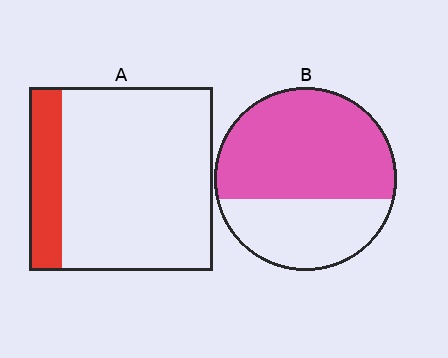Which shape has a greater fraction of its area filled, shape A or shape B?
Shape B.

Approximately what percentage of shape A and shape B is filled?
A is approximately 20% and B is approximately 65%.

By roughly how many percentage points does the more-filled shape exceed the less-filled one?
By roughly 45 percentage points (B over A).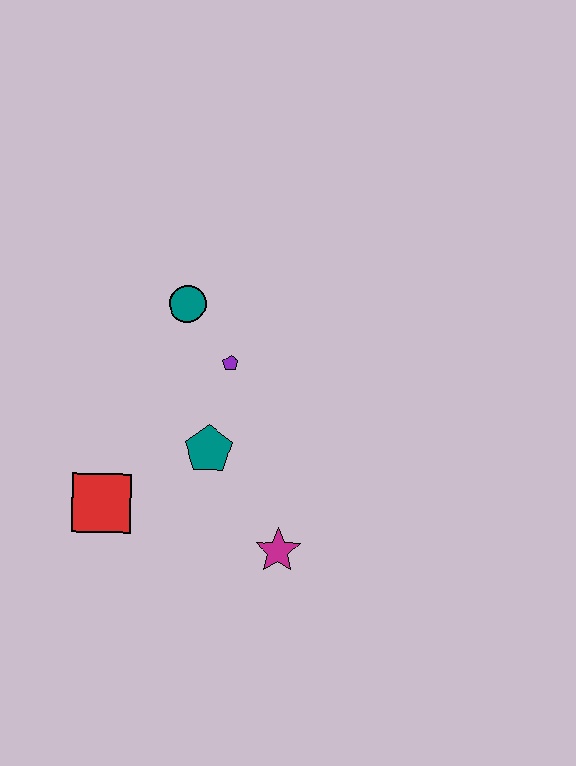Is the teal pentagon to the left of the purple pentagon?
Yes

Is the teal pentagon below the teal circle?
Yes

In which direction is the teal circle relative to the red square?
The teal circle is above the red square.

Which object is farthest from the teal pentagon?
The teal circle is farthest from the teal pentagon.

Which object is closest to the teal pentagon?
The purple pentagon is closest to the teal pentagon.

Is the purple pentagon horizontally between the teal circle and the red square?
No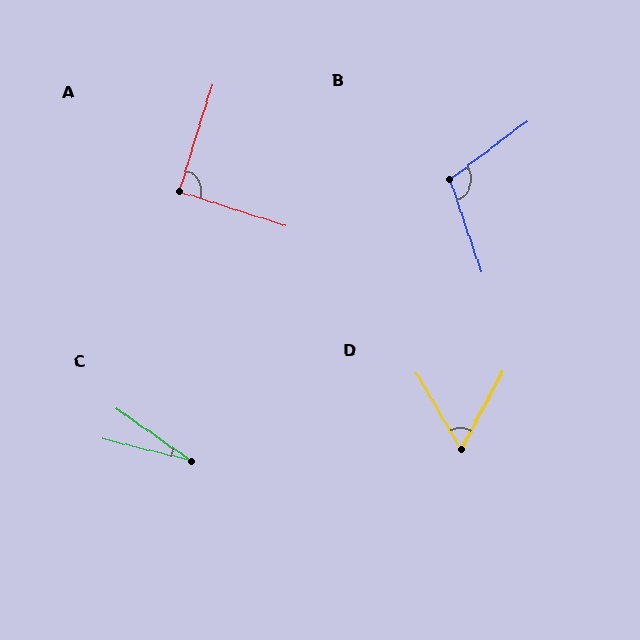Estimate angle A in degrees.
Approximately 90 degrees.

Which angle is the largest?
B, at approximately 108 degrees.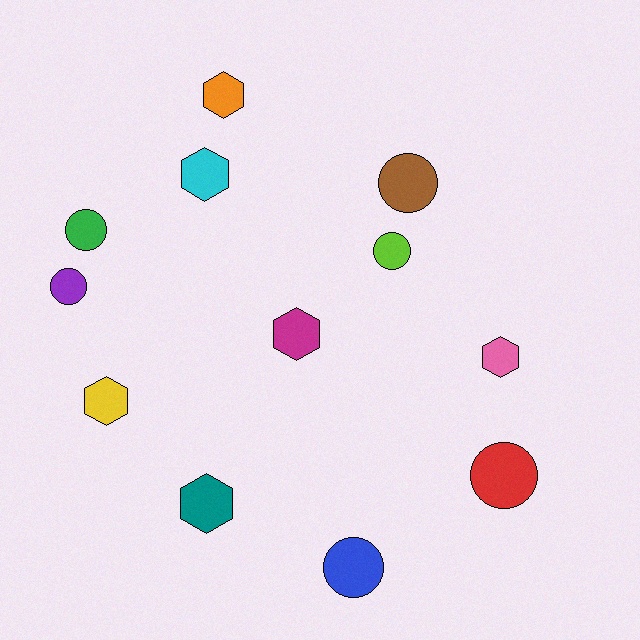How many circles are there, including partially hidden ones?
There are 6 circles.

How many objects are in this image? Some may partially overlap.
There are 12 objects.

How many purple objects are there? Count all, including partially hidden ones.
There is 1 purple object.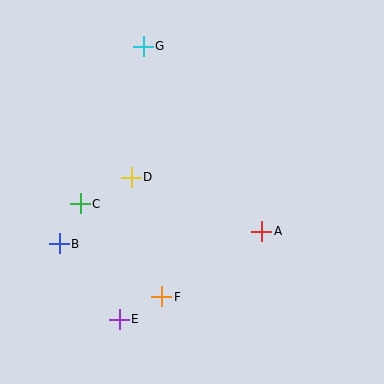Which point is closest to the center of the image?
Point D at (131, 177) is closest to the center.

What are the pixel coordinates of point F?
Point F is at (162, 297).